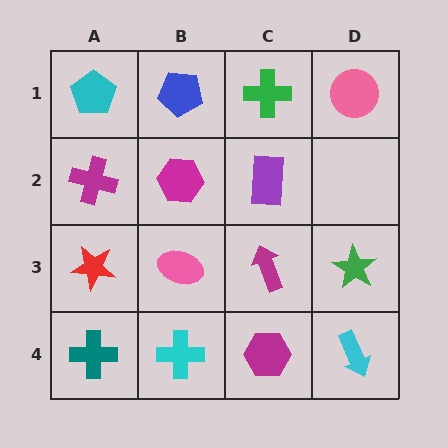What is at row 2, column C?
A purple rectangle.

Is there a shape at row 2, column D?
No, that cell is empty.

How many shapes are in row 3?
4 shapes.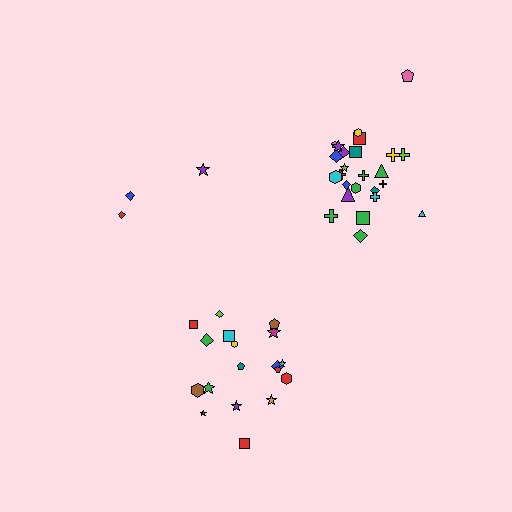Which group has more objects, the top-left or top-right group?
The top-right group.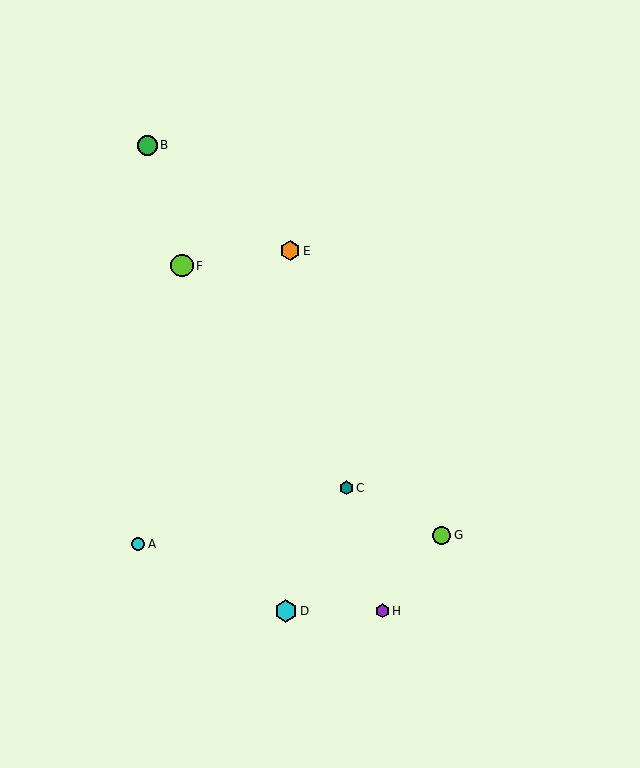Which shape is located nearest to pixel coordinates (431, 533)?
The lime circle (labeled G) at (441, 535) is nearest to that location.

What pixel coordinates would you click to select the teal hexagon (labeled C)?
Click at (346, 488) to select the teal hexagon C.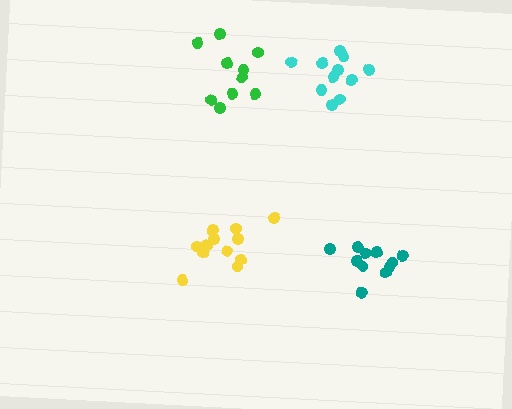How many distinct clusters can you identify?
There are 4 distinct clusters.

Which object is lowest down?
The teal cluster is bottommost.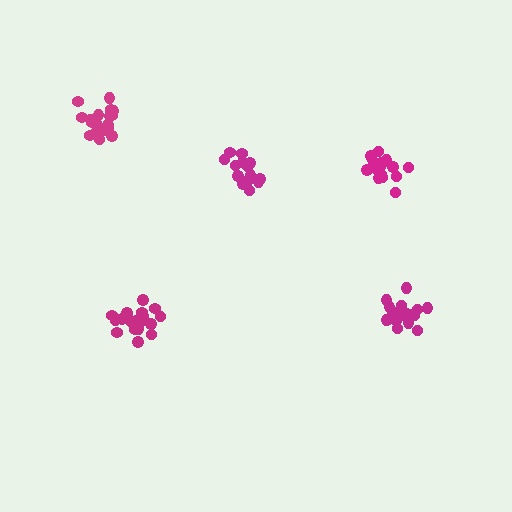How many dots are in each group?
Group 1: 16 dots, Group 2: 20 dots, Group 3: 16 dots, Group 4: 19 dots, Group 5: 18 dots (89 total).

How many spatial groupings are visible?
There are 5 spatial groupings.